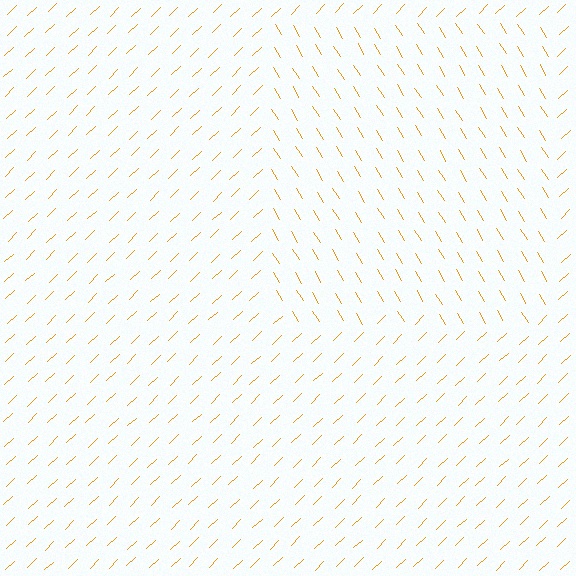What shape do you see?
I see a rectangle.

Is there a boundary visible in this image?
Yes, there is a texture boundary formed by a change in line orientation.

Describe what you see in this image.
The image is filled with small orange line segments. A rectangle region in the image has lines oriented differently from the surrounding lines, creating a visible texture boundary.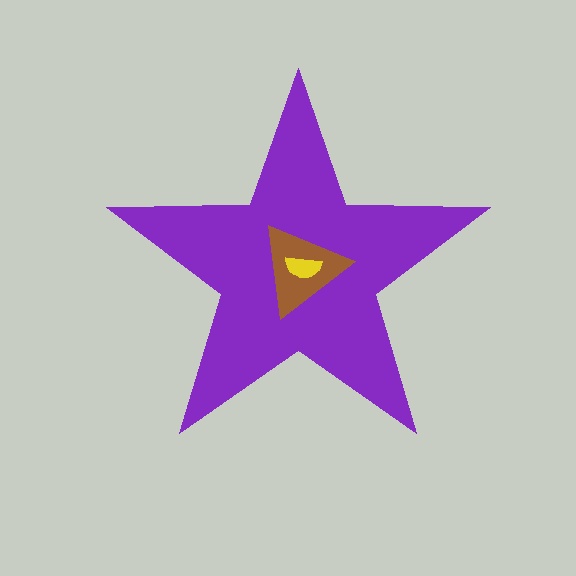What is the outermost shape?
The purple star.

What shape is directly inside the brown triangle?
The yellow semicircle.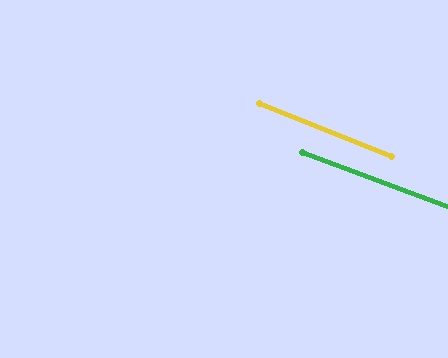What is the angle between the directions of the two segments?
Approximately 1 degree.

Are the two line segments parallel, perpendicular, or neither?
Parallel — their directions differ by only 1.4°.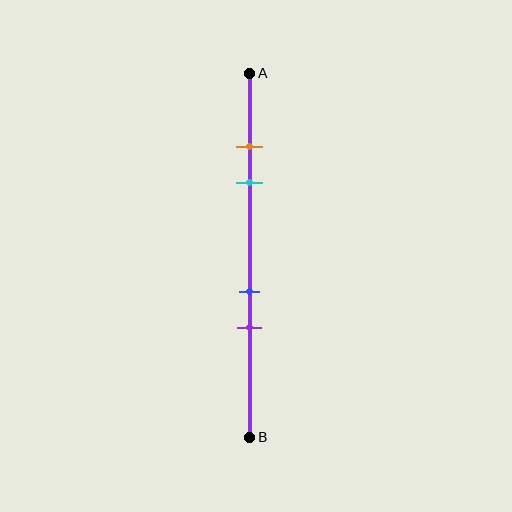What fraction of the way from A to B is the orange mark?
The orange mark is approximately 20% (0.2) of the way from A to B.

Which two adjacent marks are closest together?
The orange and cyan marks are the closest adjacent pair.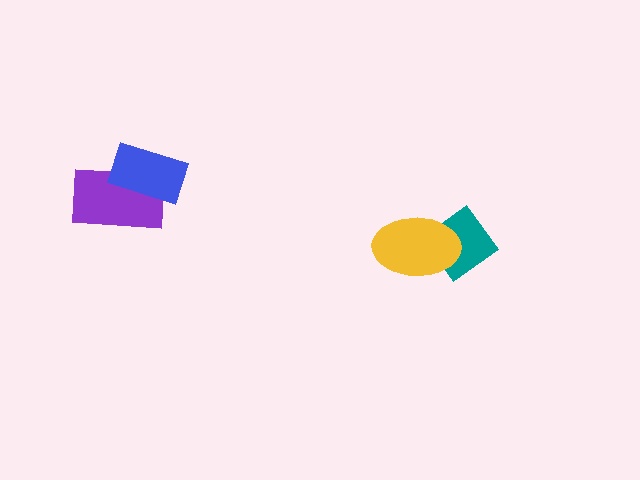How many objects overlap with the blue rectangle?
1 object overlaps with the blue rectangle.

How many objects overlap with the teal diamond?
1 object overlaps with the teal diamond.